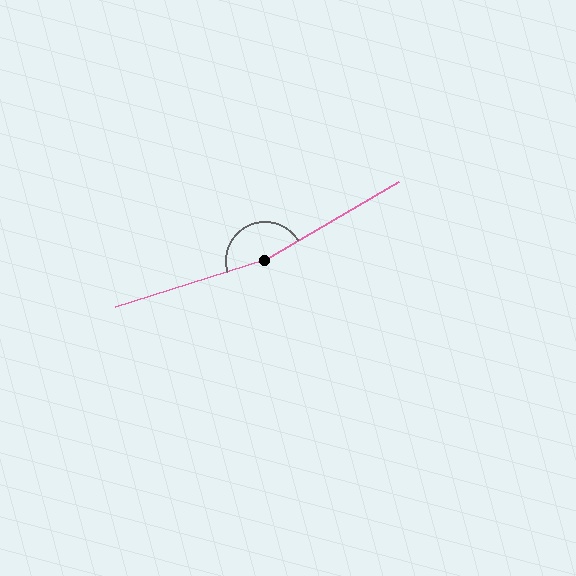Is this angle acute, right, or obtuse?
It is obtuse.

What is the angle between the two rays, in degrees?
Approximately 167 degrees.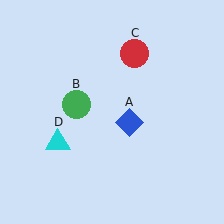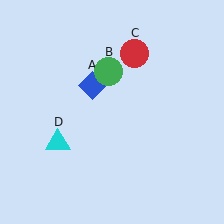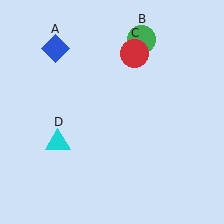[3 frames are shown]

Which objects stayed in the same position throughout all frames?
Red circle (object C) and cyan triangle (object D) remained stationary.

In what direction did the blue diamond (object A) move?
The blue diamond (object A) moved up and to the left.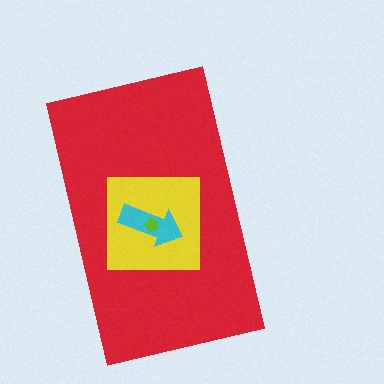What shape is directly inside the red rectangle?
The yellow square.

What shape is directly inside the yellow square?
The cyan arrow.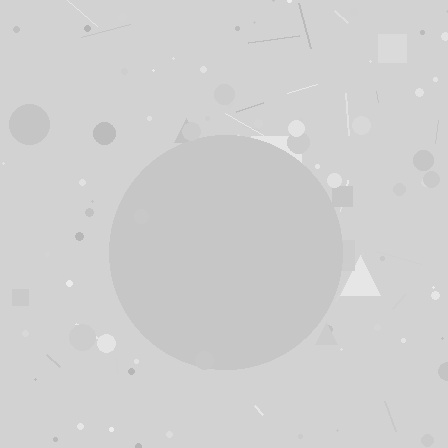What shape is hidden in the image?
A circle is hidden in the image.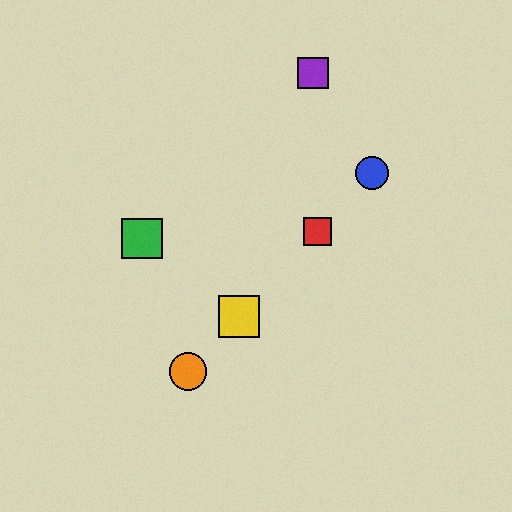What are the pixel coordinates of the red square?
The red square is at (318, 232).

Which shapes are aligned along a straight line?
The red square, the blue circle, the yellow square, the orange circle are aligned along a straight line.